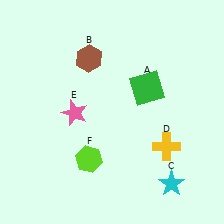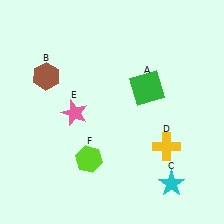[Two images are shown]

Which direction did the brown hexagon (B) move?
The brown hexagon (B) moved left.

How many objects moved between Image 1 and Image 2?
1 object moved between the two images.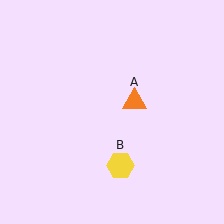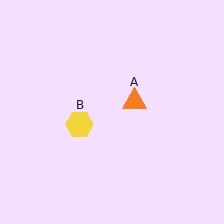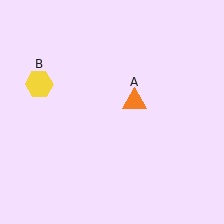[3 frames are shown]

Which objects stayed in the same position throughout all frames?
Orange triangle (object A) remained stationary.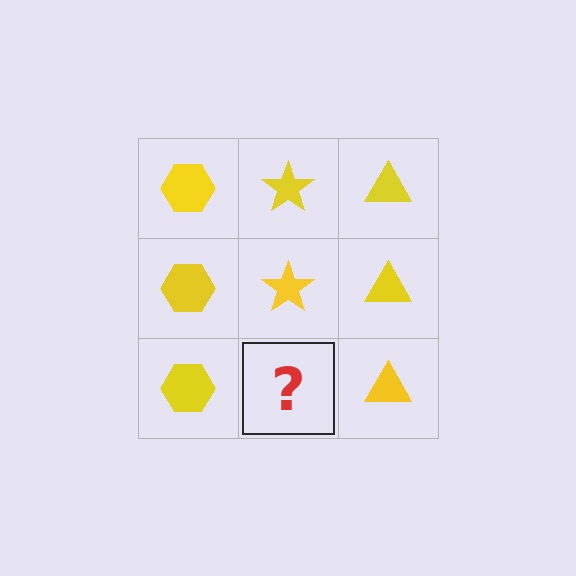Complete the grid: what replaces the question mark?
The question mark should be replaced with a yellow star.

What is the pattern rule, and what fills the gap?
The rule is that each column has a consistent shape. The gap should be filled with a yellow star.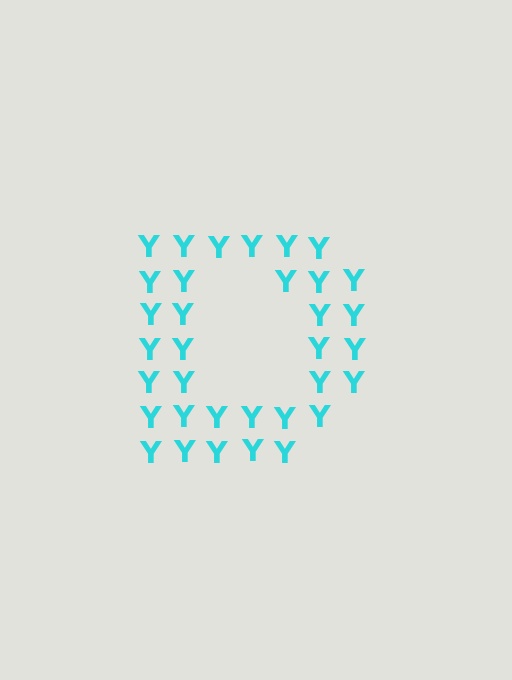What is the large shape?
The large shape is the letter D.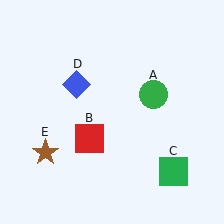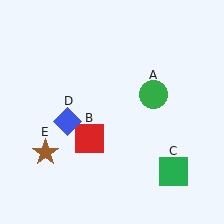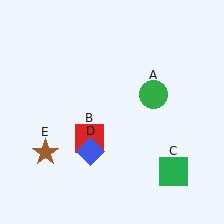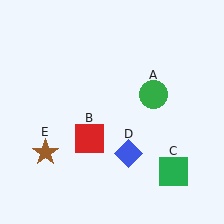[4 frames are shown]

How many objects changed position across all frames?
1 object changed position: blue diamond (object D).